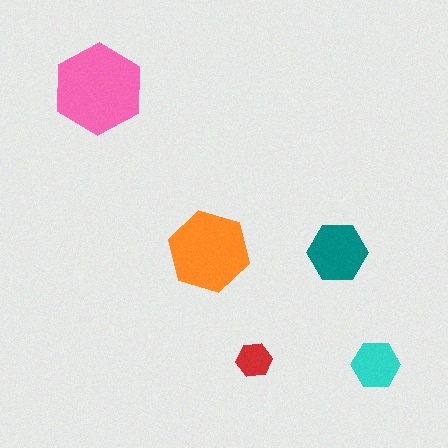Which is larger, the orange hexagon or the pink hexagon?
The pink one.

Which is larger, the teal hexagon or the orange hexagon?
The orange one.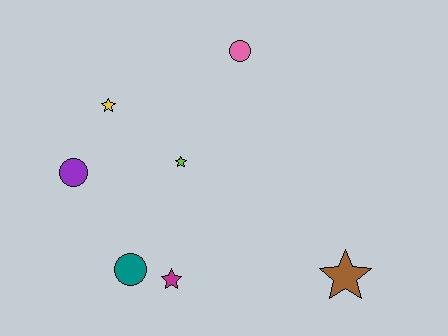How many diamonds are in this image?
There are no diamonds.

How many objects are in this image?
There are 7 objects.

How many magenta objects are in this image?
There is 1 magenta object.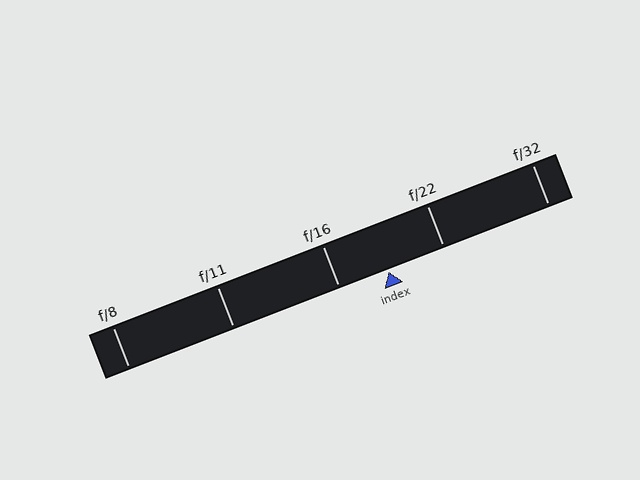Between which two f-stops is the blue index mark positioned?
The index mark is between f/16 and f/22.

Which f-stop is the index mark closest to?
The index mark is closest to f/16.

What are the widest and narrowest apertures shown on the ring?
The widest aperture shown is f/8 and the narrowest is f/32.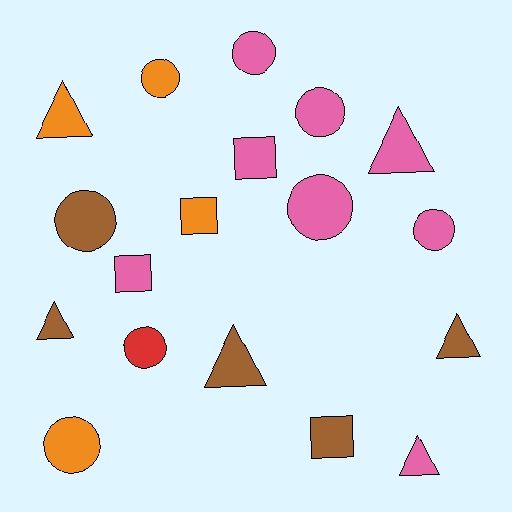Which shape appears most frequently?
Circle, with 8 objects.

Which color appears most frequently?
Pink, with 8 objects.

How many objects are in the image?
There are 18 objects.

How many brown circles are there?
There is 1 brown circle.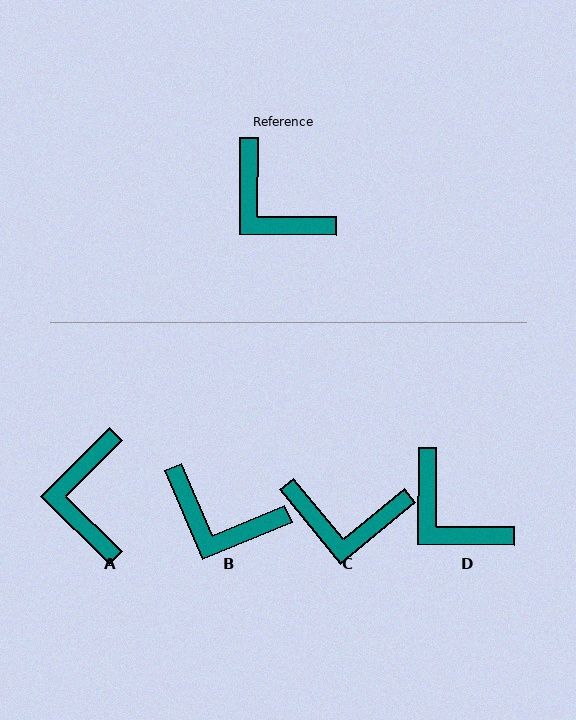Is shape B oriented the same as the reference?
No, it is off by about 23 degrees.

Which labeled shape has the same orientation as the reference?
D.